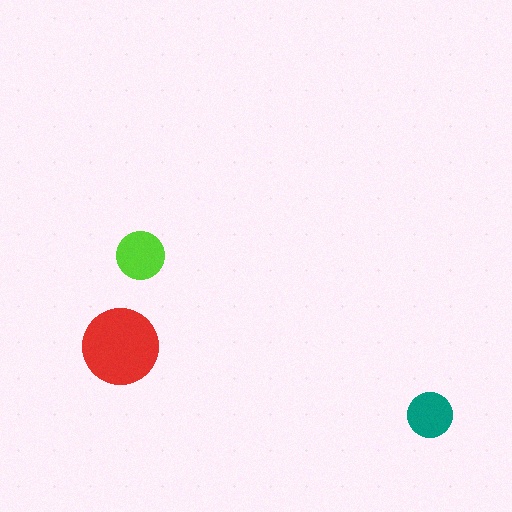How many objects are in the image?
There are 3 objects in the image.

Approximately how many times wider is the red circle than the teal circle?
About 1.5 times wider.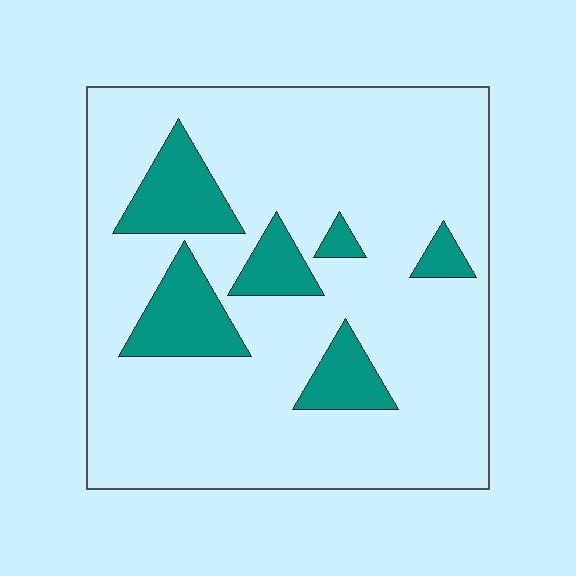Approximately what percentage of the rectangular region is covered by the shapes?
Approximately 15%.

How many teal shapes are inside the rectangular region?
6.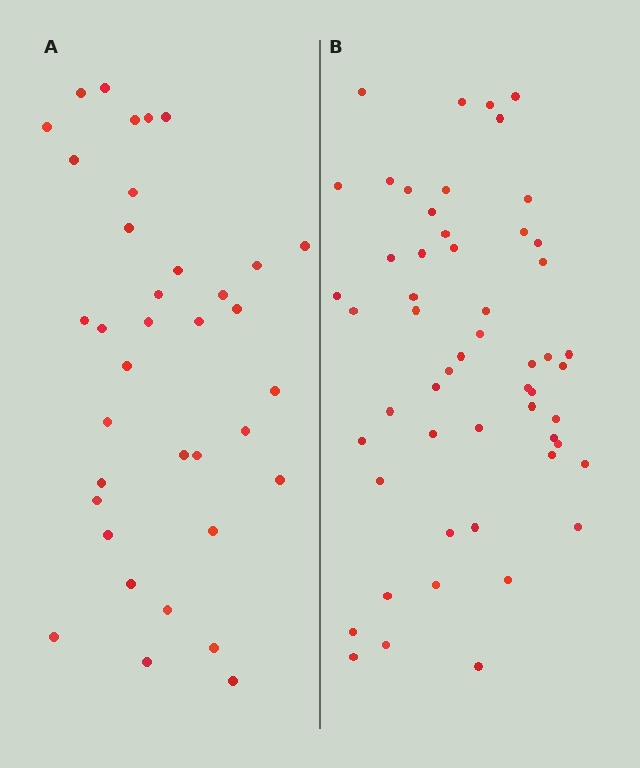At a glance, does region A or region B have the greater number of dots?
Region B (the right region) has more dots.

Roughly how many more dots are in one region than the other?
Region B has approximately 20 more dots than region A.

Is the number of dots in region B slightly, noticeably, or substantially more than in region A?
Region B has substantially more. The ratio is roughly 1.5 to 1.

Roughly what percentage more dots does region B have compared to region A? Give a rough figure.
About 50% more.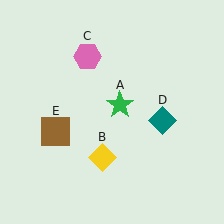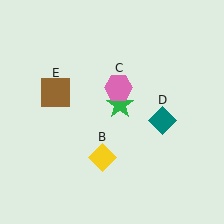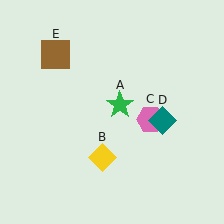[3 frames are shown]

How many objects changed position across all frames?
2 objects changed position: pink hexagon (object C), brown square (object E).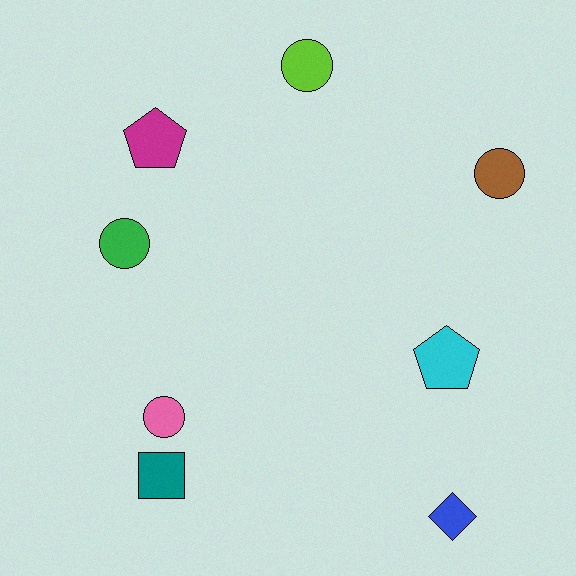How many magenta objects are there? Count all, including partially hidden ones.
There is 1 magenta object.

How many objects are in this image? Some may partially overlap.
There are 8 objects.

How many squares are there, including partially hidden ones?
There is 1 square.